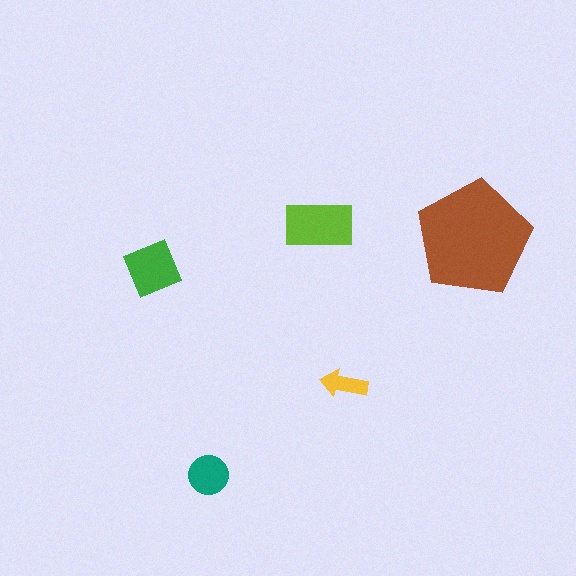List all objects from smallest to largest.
The yellow arrow, the teal circle, the green diamond, the lime rectangle, the brown pentagon.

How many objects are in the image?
There are 5 objects in the image.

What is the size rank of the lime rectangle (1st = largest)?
2nd.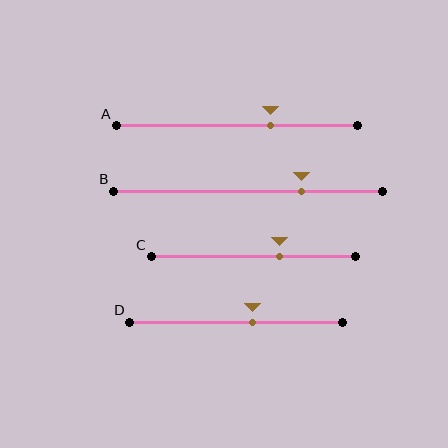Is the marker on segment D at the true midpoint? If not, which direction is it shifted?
No, the marker on segment D is shifted to the right by about 8% of the segment length.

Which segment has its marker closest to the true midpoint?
Segment D has its marker closest to the true midpoint.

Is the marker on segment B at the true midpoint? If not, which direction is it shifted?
No, the marker on segment B is shifted to the right by about 20% of the segment length.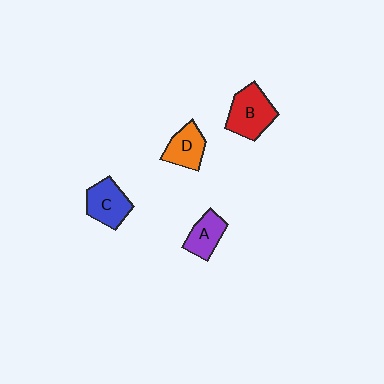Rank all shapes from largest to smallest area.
From largest to smallest: B (red), C (blue), D (orange), A (purple).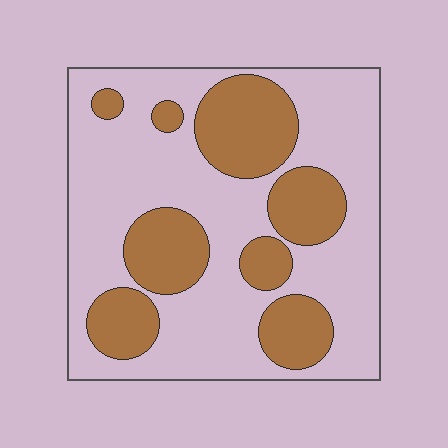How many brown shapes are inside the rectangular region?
8.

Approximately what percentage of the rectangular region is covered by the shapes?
Approximately 35%.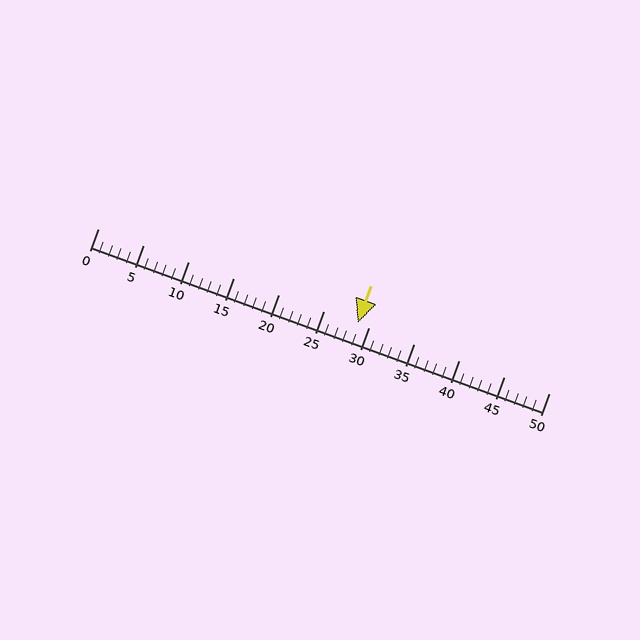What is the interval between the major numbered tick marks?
The major tick marks are spaced 5 units apart.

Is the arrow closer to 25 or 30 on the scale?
The arrow is closer to 30.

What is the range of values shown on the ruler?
The ruler shows values from 0 to 50.